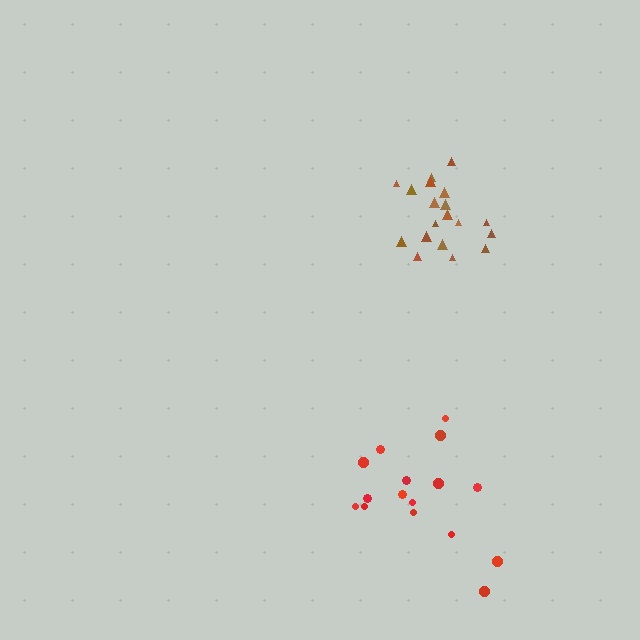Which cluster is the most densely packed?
Brown.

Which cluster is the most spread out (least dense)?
Red.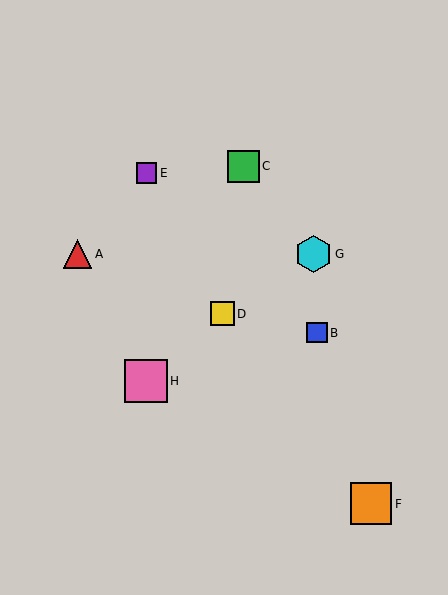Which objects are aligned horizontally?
Objects A, G are aligned horizontally.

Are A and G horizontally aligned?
Yes, both are at y≈254.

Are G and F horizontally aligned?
No, G is at y≈254 and F is at y≈504.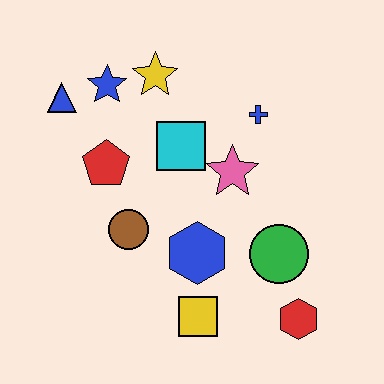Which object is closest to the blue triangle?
The blue star is closest to the blue triangle.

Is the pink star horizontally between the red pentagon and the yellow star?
No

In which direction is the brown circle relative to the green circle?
The brown circle is to the left of the green circle.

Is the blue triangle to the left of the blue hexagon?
Yes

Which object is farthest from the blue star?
The red hexagon is farthest from the blue star.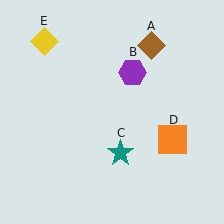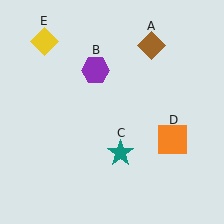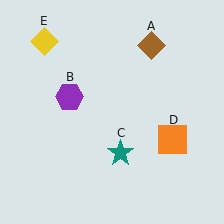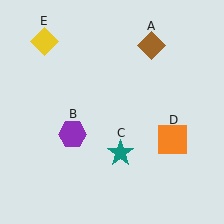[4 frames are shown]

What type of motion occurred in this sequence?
The purple hexagon (object B) rotated counterclockwise around the center of the scene.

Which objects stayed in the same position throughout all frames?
Brown diamond (object A) and teal star (object C) and orange square (object D) and yellow diamond (object E) remained stationary.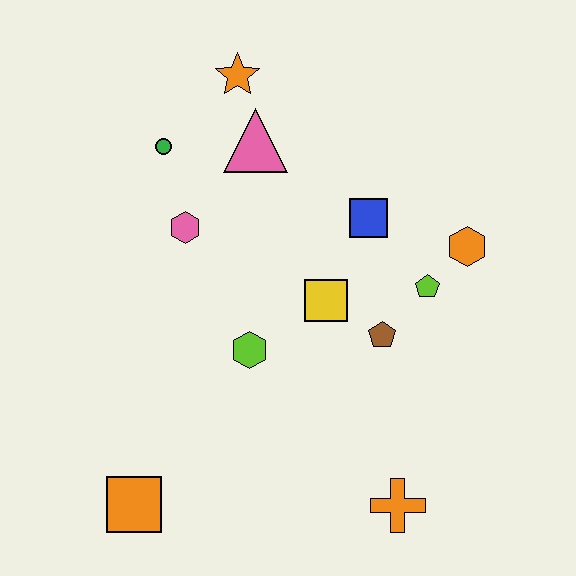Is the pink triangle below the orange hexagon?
No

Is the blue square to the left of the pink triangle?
No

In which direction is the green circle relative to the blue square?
The green circle is to the left of the blue square.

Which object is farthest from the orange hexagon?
The orange square is farthest from the orange hexagon.